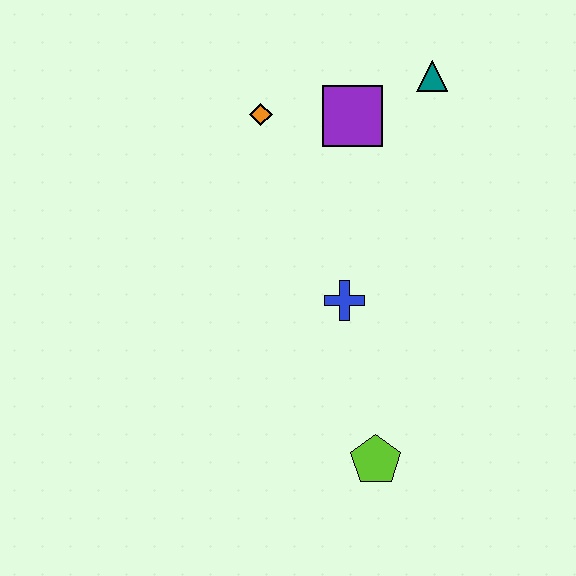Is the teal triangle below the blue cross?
No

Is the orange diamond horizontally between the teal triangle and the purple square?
No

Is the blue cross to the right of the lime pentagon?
No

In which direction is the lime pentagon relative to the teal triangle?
The lime pentagon is below the teal triangle.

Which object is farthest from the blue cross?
The teal triangle is farthest from the blue cross.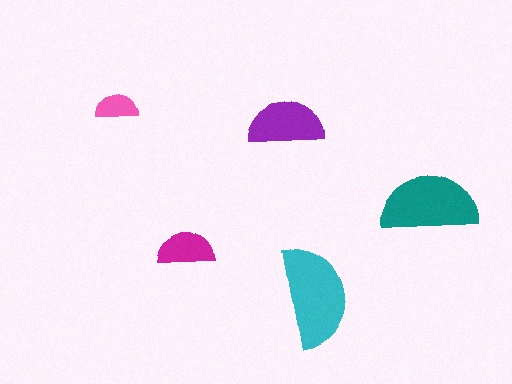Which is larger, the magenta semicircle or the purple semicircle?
The purple one.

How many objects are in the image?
There are 5 objects in the image.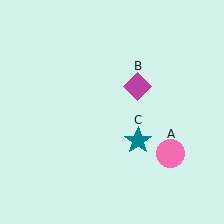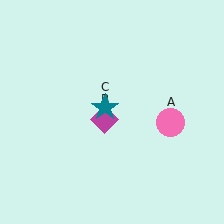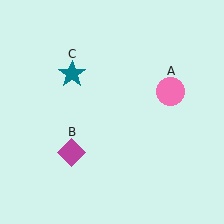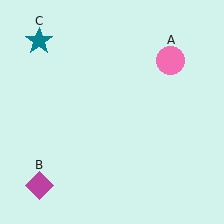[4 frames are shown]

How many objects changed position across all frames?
3 objects changed position: pink circle (object A), magenta diamond (object B), teal star (object C).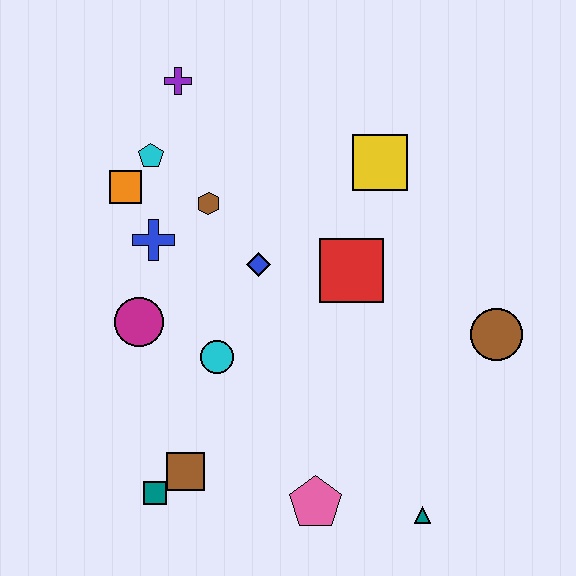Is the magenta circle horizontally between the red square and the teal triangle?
No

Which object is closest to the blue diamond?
The brown hexagon is closest to the blue diamond.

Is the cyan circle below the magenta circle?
Yes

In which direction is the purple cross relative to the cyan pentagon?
The purple cross is above the cyan pentagon.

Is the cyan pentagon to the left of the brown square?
Yes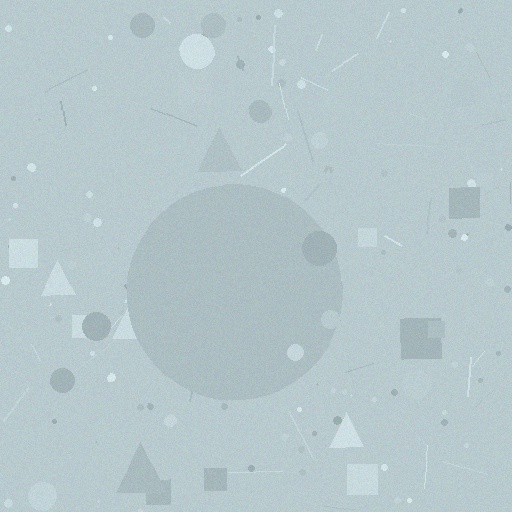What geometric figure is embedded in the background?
A circle is embedded in the background.